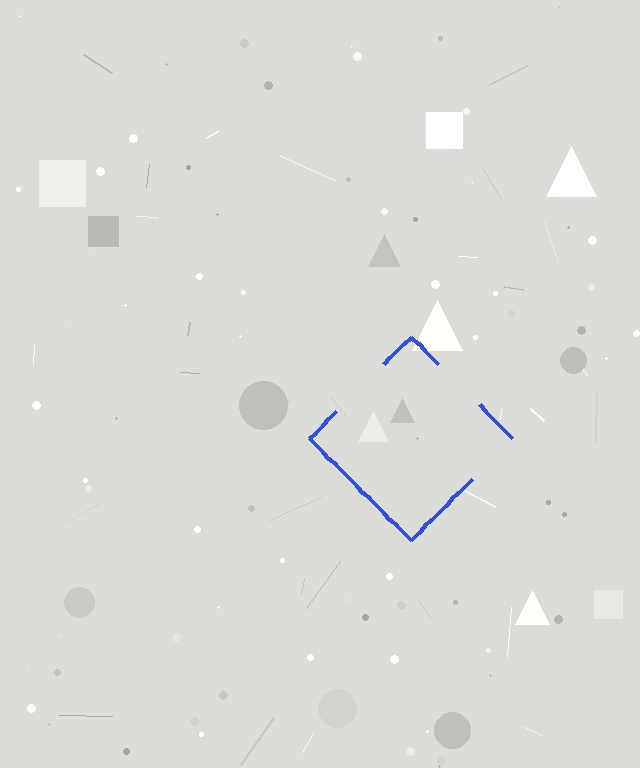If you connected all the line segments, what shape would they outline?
They would outline a diamond.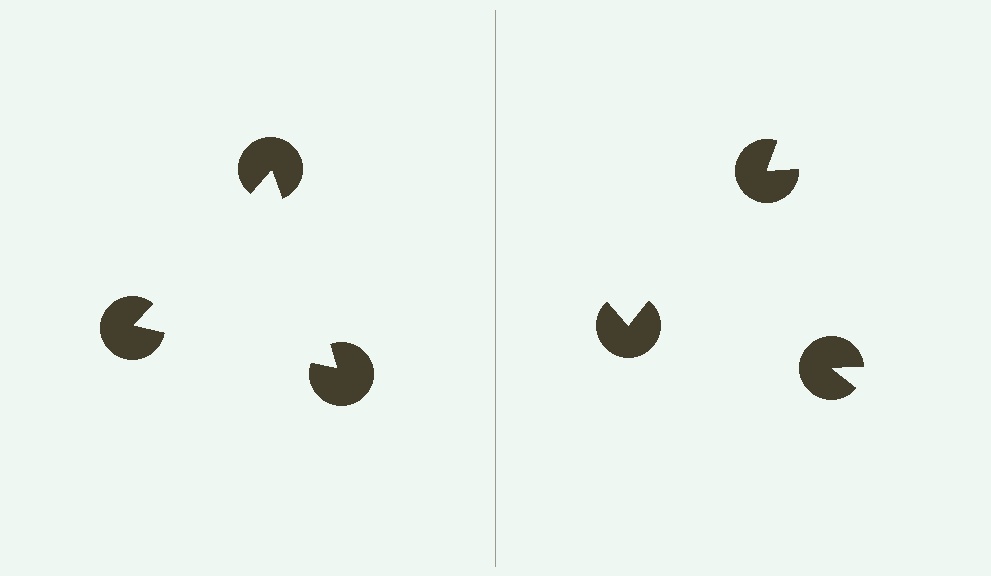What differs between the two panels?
The pac-man discs are positioned identically on both sides; only the wedge orientations differ. On the left they align to a triangle; on the right they are misaligned.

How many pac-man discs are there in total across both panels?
6 — 3 on each side.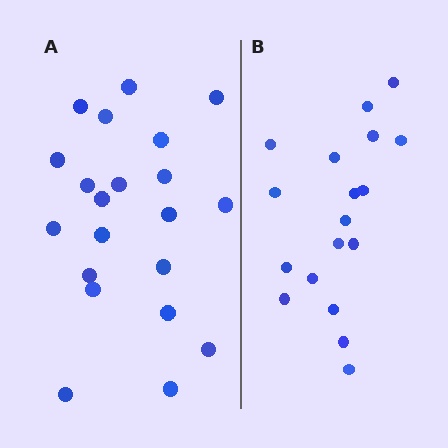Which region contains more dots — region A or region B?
Region A (the left region) has more dots.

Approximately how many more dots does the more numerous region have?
Region A has just a few more — roughly 2 or 3 more dots than region B.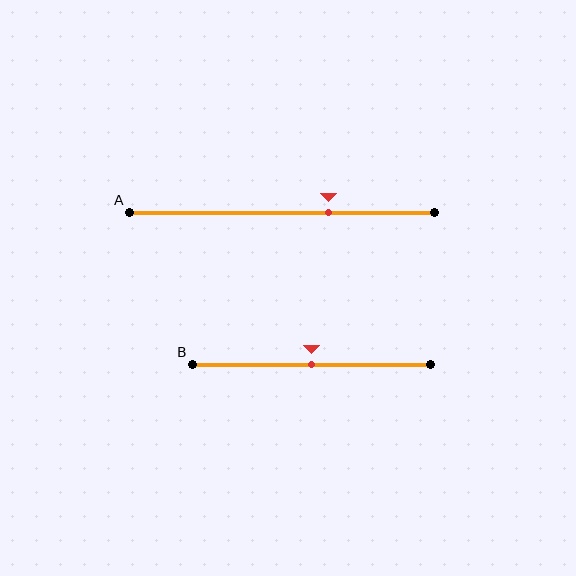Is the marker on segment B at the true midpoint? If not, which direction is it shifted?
Yes, the marker on segment B is at the true midpoint.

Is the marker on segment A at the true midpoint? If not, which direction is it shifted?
No, the marker on segment A is shifted to the right by about 15% of the segment length.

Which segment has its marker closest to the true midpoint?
Segment B has its marker closest to the true midpoint.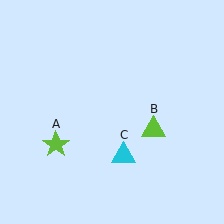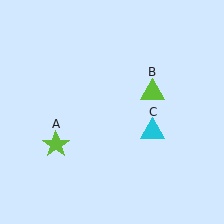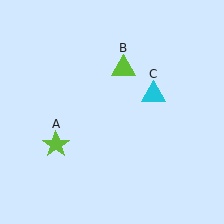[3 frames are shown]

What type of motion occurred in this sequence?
The lime triangle (object B), cyan triangle (object C) rotated counterclockwise around the center of the scene.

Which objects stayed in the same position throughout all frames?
Lime star (object A) remained stationary.